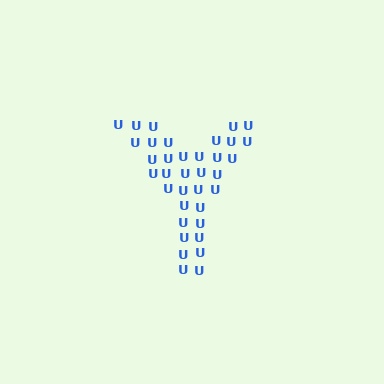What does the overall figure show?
The overall figure shows the letter Y.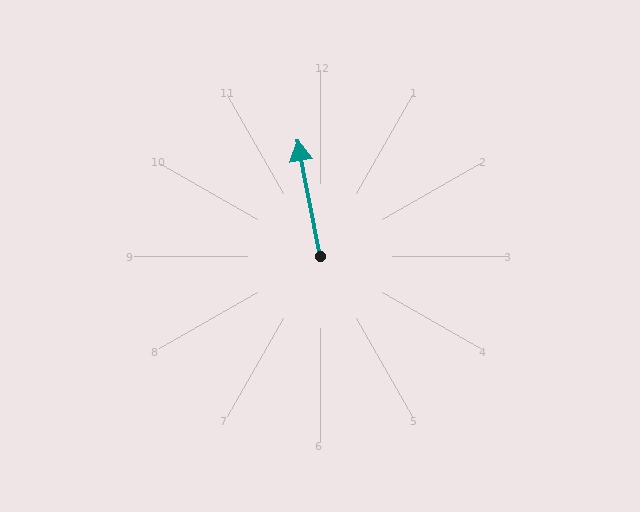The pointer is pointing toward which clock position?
Roughly 12 o'clock.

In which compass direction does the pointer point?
North.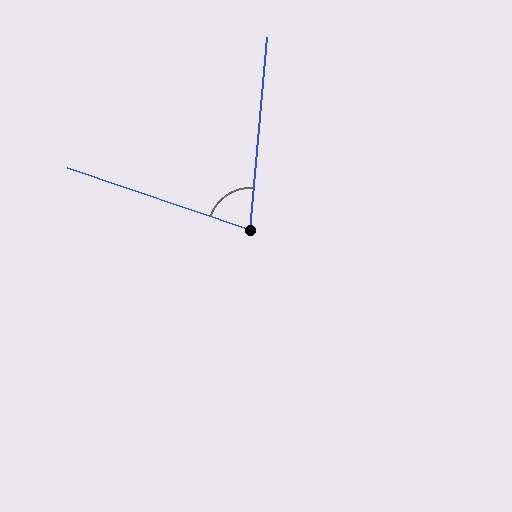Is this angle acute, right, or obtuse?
It is acute.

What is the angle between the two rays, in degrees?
Approximately 76 degrees.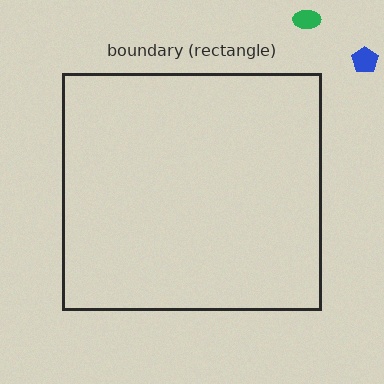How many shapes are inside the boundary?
0 inside, 2 outside.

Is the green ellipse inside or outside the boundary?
Outside.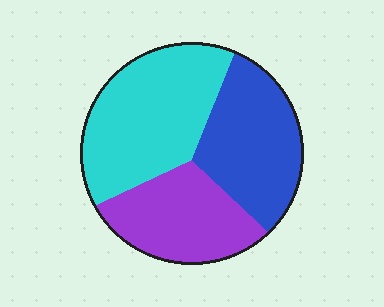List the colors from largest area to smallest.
From largest to smallest: cyan, blue, purple.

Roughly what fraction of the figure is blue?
Blue takes up about one third (1/3) of the figure.